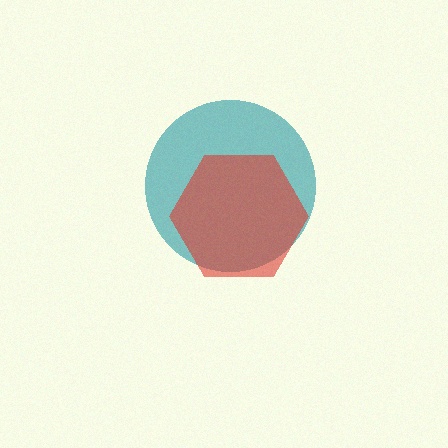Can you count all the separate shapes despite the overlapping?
Yes, there are 2 separate shapes.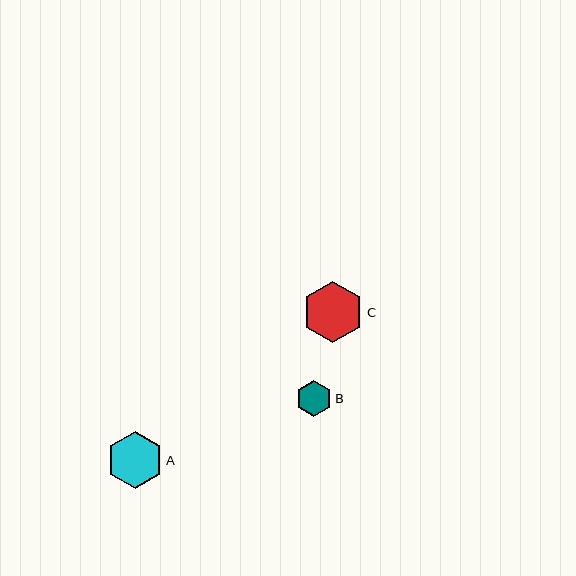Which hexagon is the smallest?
Hexagon B is the smallest with a size of approximately 36 pixels.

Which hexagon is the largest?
Hexagon C is the largest with a size of approximately 62 pixels.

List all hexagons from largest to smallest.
From largest to smallest: C, A, B.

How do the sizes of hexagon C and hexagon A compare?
Hexagon C and hexagon A are approximately the same size.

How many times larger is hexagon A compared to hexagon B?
Hexagon A is approximately 1.6 times the size of hexagon B.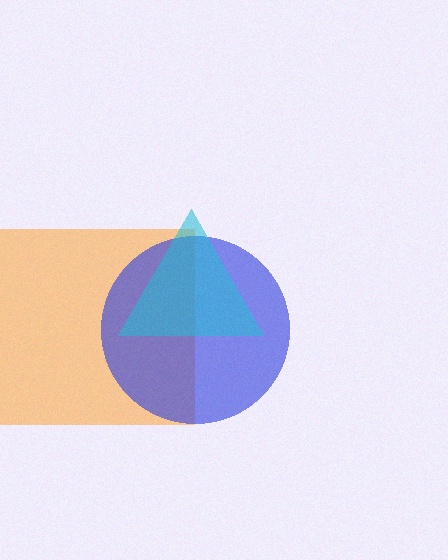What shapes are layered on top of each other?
The layered shapes are: an orange square, a blue circle, a cyan triangle.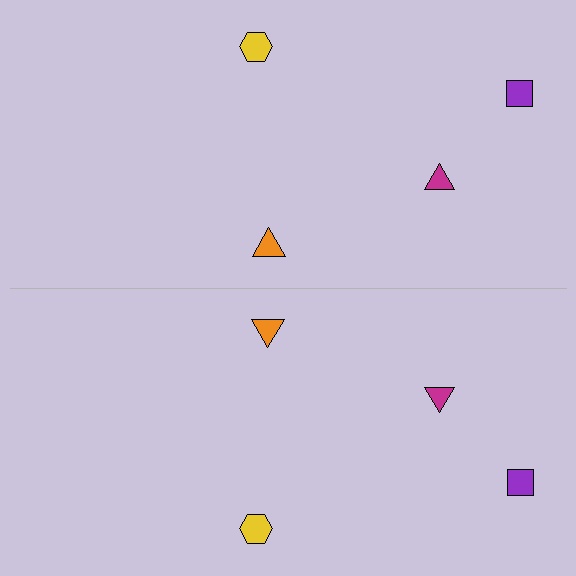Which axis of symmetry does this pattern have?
The pattern has a horizontal axis of symmetry running through the center of the image.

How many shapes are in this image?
There are 8 shapes in this image.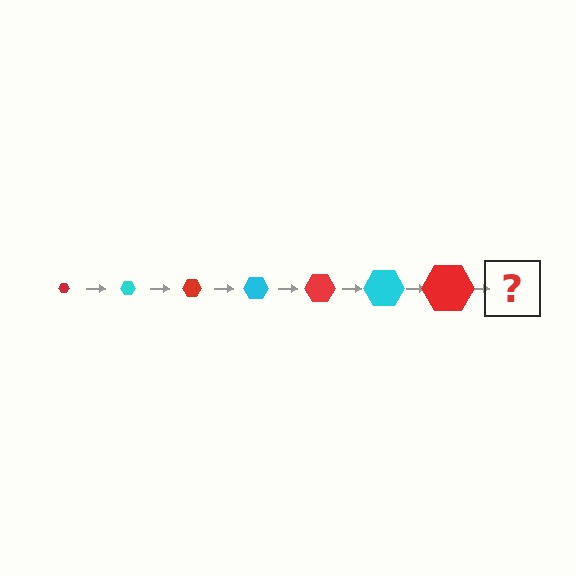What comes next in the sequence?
The next element should be a cyan hexagon, larger than the previous one.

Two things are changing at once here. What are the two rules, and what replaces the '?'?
The two rules are that the hexagon grows larger each step and the color cycles through red and cyan. The '?' should be a cyan hexagon, larger than the previous one.